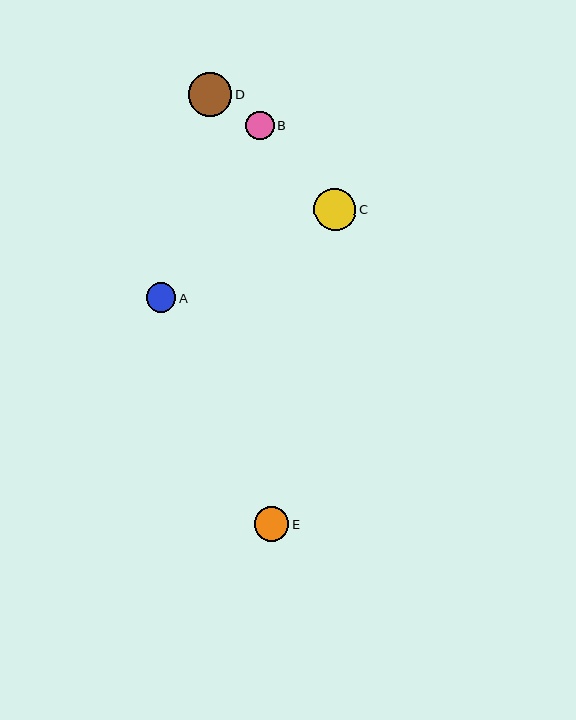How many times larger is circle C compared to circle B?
Circle C is approximately 1.5 times the size of circle B.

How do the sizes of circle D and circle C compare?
Circle D and circle C are approximately the same size.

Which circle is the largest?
Circle D is the largest with a size of approximately 44 pixels.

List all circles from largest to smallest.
From largest to smallest: D, C, E, A, B.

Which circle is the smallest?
Circle B is the smallest with a size of approximately 28 pixels.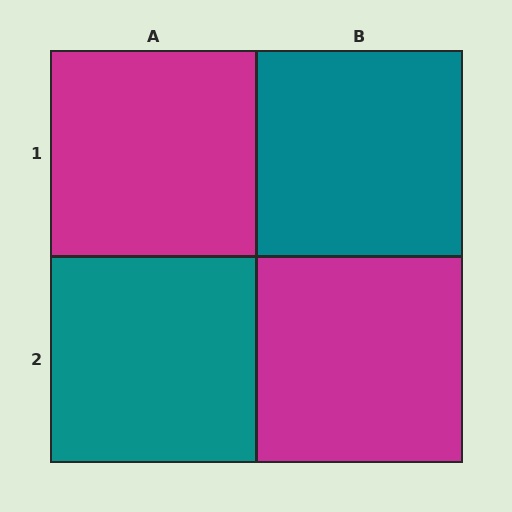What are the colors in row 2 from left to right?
Teal, magenta.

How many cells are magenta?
2 cells are magenta.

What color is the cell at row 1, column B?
Teal.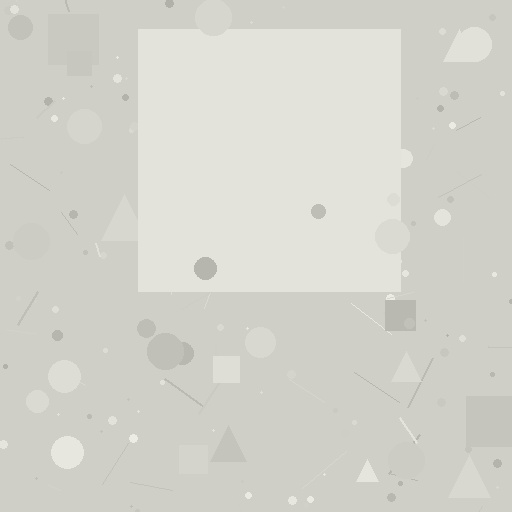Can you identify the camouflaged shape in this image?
The camouflaged shape is a square.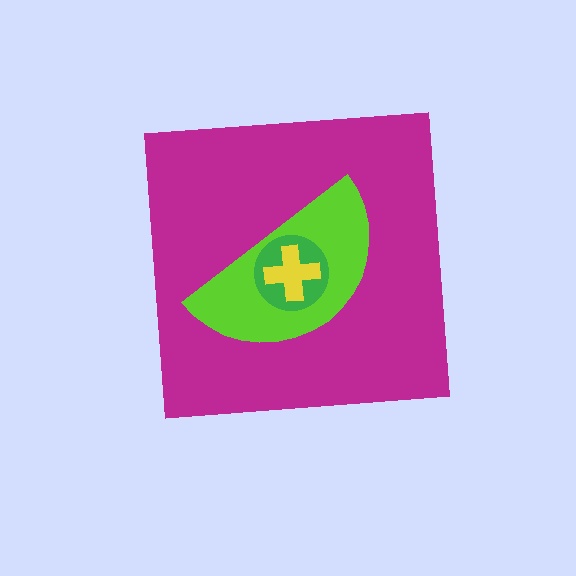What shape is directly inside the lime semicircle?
The green circle.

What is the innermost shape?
The yellow cross.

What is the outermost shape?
The magenta square.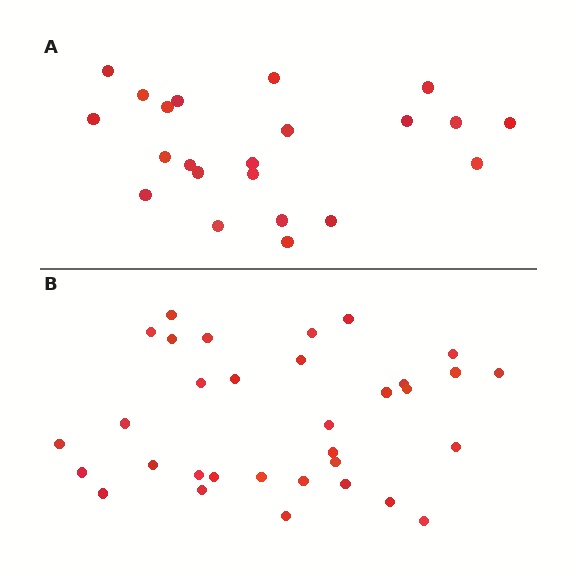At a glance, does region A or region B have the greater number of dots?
Region B (the bottom region) has more dots.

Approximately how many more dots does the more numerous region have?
Region B has roughly 12 or so more dots than region A.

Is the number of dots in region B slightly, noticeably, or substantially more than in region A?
Region B has substantially more. The ratio is roughly 1.5 to 1.